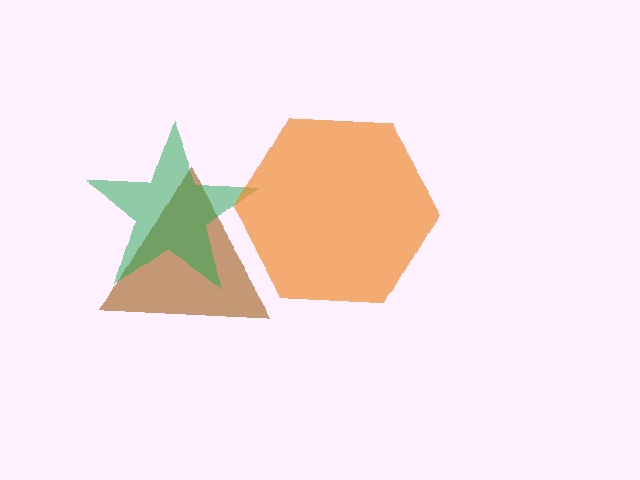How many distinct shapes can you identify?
There are 3 distinct shapes: a brown triangle, a green star, an orange hexagon.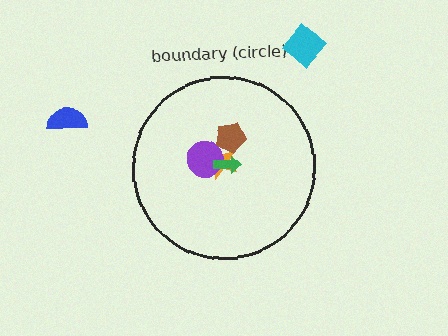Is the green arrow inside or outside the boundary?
Inside.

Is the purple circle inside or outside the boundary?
Inside.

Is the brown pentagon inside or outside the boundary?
Inside.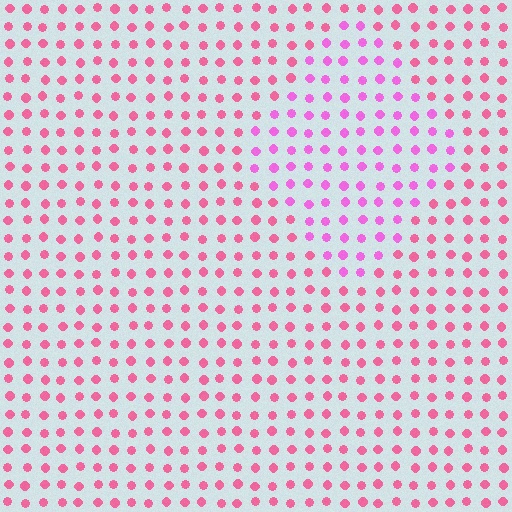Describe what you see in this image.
The image is filled with small pink elements in a uniform arrangement. A diamond-shaped region is visible where the elements are tinted to a slightly different hue, forming a subtle color boundary.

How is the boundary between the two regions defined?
The boundary is defined purely by a slight shift in hue (about 30 degrees). Spacing, size, and orientation are identical on both sides.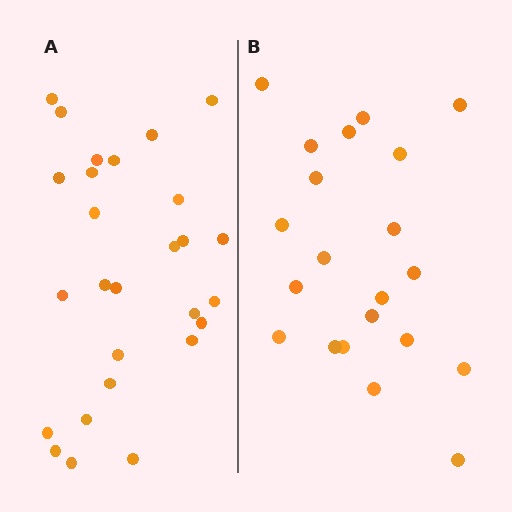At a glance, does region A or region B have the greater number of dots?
Region A (the left region) has more dots.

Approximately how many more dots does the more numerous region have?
Region A has about 6 more dots than region B.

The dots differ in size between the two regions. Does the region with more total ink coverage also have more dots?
No. Region B has more total ink coverage because its dots are larger, but region A actually contains more individual dots. Total area can be misleading — the number of items is what matters here.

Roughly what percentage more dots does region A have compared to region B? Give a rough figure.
About 30% more.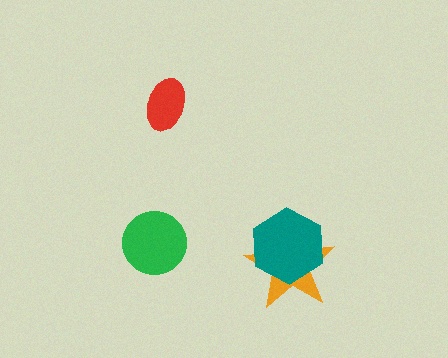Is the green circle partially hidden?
No, no other shape covers it.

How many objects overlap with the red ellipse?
0 objects overlap with the red ellipse.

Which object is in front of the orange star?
The teal hexagon is in front of the orange star.